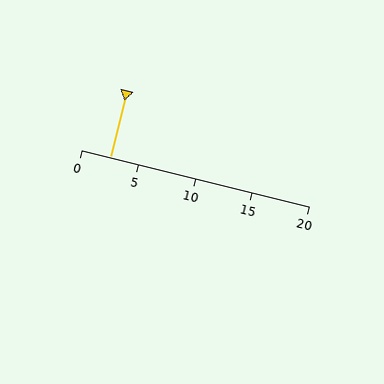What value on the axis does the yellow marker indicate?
The marker indicates approximately 2.5.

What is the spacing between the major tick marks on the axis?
The major ticks are spaced 5 apart.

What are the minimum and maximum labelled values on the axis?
The axis runs from 0 to 20.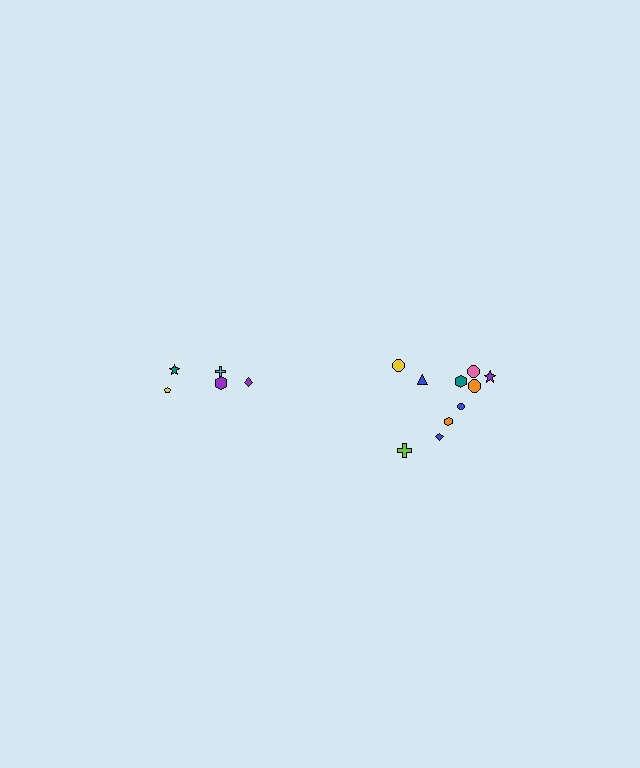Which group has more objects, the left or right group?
The right group.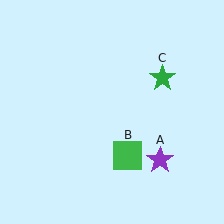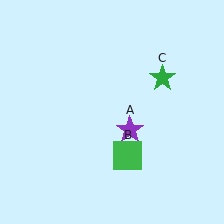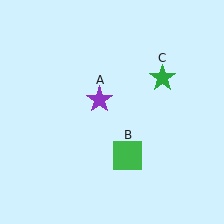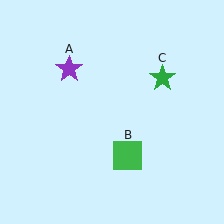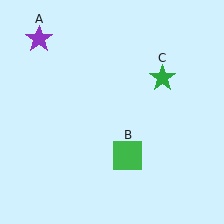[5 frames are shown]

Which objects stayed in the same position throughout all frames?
Green square (object B) and green star (object C) remained stationary.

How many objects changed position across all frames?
1 object changed position: purple star (object A).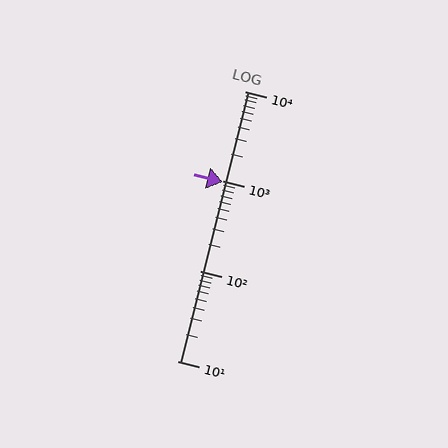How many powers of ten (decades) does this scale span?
The scale spans 3 decades, from 10 to 10000.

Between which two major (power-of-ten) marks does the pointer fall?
The pointer is between 100 and 1000.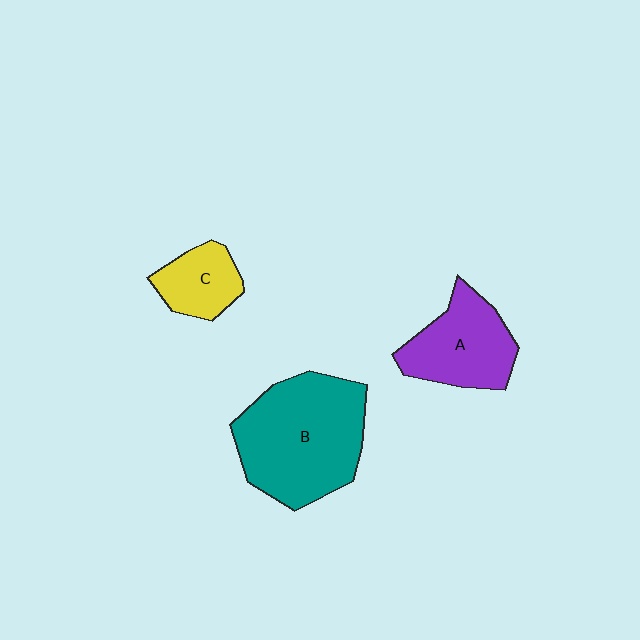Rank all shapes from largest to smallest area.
From largest to smallest: B (teal), A (purple), C (yellow).